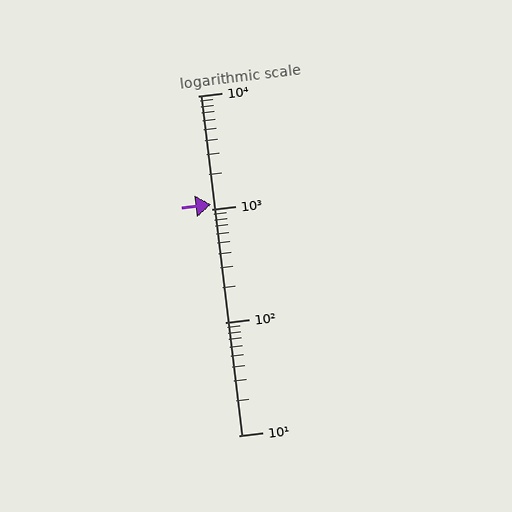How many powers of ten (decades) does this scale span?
The scale spans 3 decades, from 10 to 10000.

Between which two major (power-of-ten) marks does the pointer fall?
The pointer is between 1000 and 10000.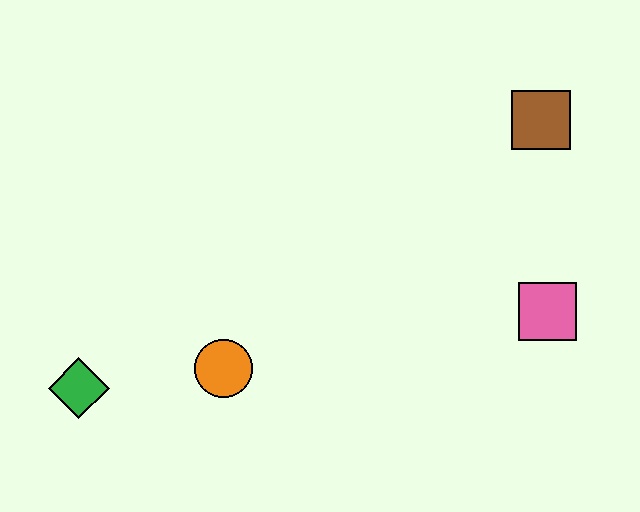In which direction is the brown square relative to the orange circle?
The brown square is to the right of the orange circle.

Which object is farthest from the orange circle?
The brown square is farthest from the orange circle.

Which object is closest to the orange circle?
The green diamond is closest to the orange circle.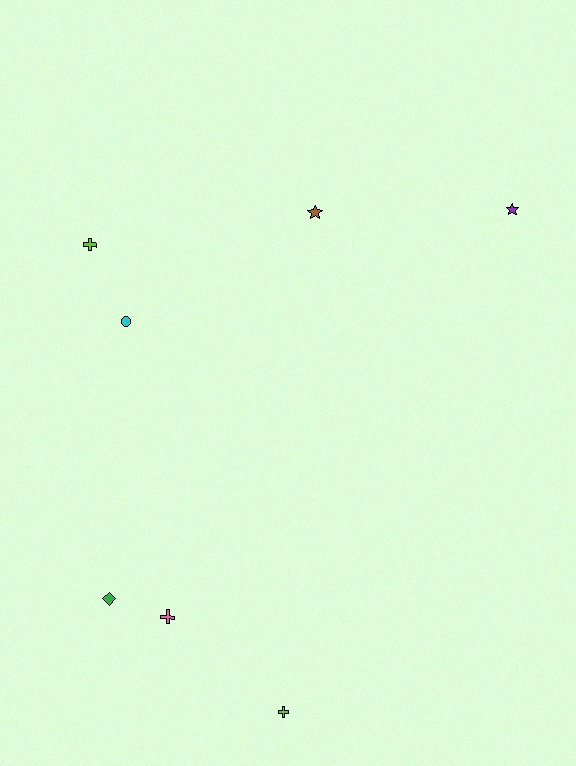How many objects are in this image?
There are 7 objects.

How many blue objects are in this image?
There are no blue objects.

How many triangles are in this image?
There are no triangles.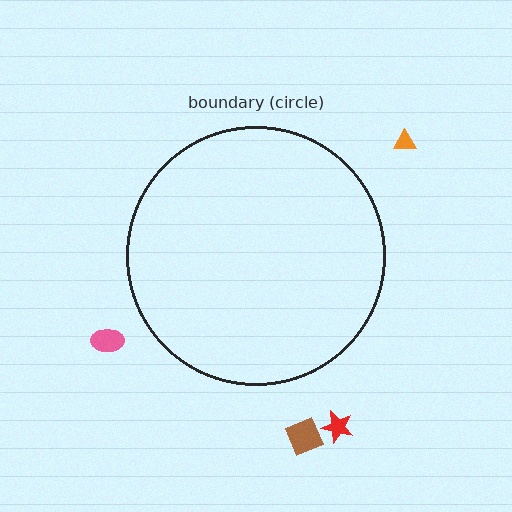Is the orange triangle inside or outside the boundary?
Outside.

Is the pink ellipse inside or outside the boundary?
Outside.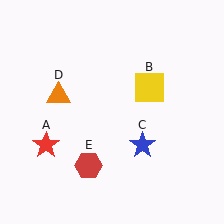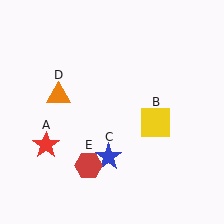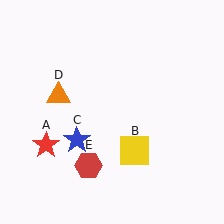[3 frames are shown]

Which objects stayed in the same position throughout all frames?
Red star (object A) and orange triangle (object D) and red hexagon (object E) remained stationary.